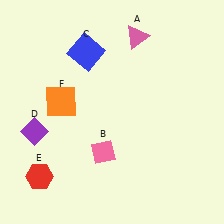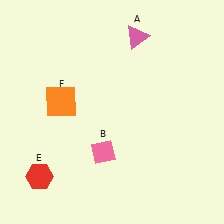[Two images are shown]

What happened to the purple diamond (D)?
The purple diamond (D) was removed in Image 2. It was in the bottom-left area of Image 1.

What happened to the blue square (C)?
The blue square (C) was removed in Image 2. It was in the top-left area of Image 1.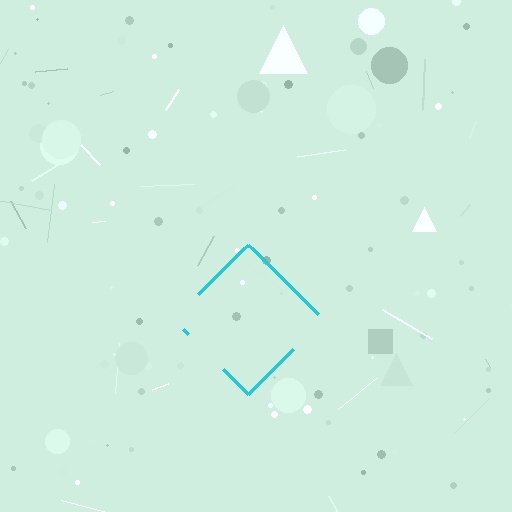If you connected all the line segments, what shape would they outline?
They would outline a diamond.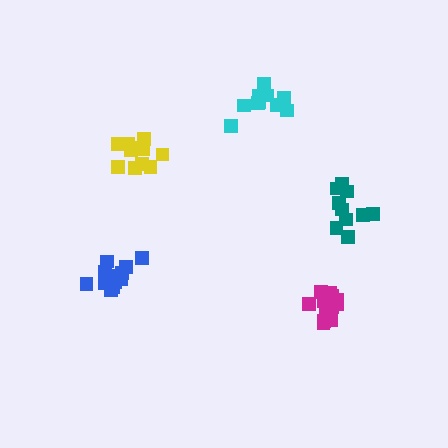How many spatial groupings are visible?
There are 5 spatial groupings.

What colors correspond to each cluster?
The clusters are colored: blue, magenta, yellow, teal, cyan.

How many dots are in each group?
Group 1: 12 dots, Group 2: 12 dots, Group 3: 11 dots, Group 4: 10 dots, Group 5: 10 dots (55 total).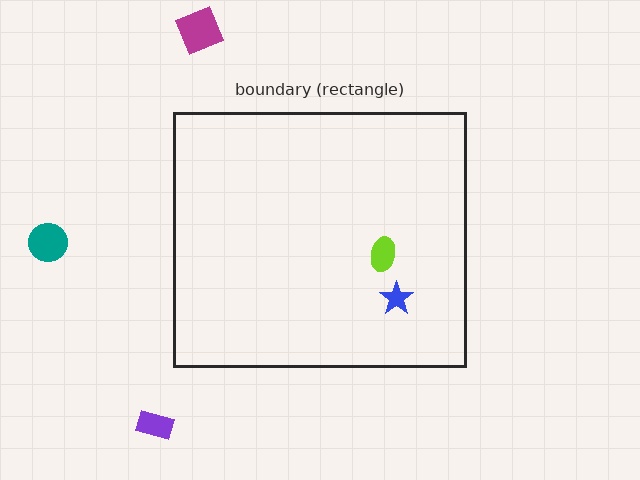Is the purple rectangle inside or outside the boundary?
Outside.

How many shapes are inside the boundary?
2 inside, 3 outside.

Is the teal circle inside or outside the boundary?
Outside.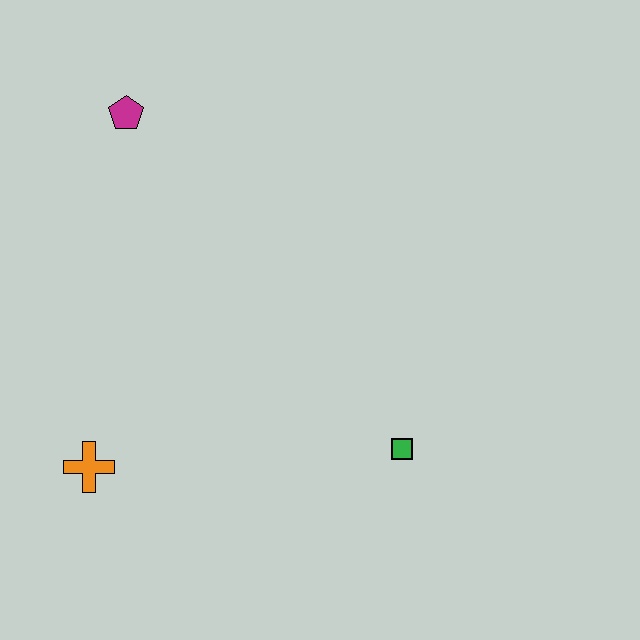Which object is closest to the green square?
The orange cross is closest to the green square.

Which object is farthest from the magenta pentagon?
The green square is farthest from the magenta pentagon.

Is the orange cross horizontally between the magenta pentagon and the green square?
No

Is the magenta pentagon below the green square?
No